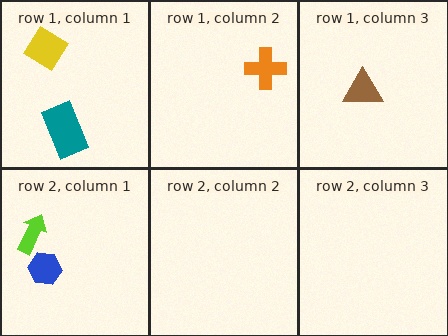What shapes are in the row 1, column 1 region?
The yellow diamond, the teal rectangle.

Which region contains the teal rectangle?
The row 1, column 1 region.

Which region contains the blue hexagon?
The row 2, column 1 region.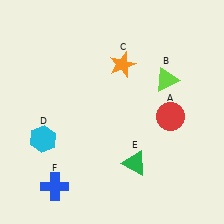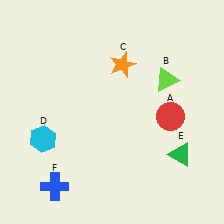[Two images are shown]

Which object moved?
The green triangle (E) moved right.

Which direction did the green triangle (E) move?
The green triangle (E) moved right.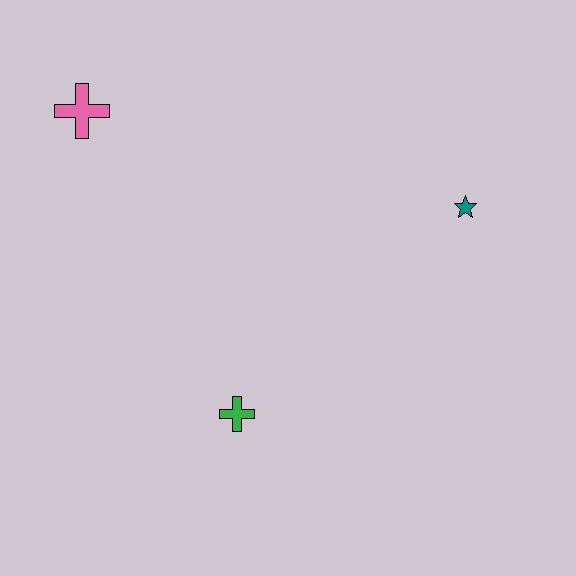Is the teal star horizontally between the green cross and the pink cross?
No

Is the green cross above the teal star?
No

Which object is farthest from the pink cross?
The teal star is farthest from the pink cross.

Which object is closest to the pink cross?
The green cross is closest to the pink cross.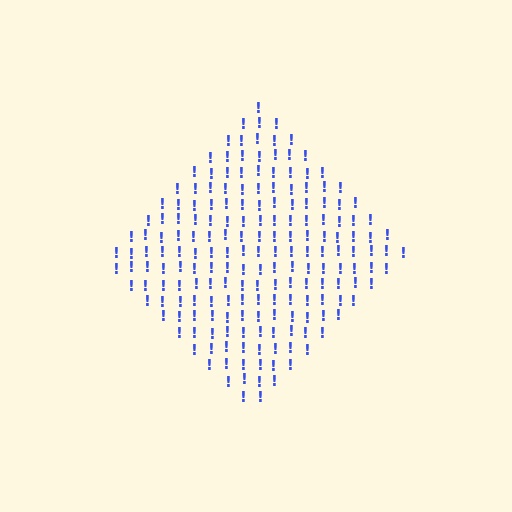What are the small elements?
The small elements are exclamation marks.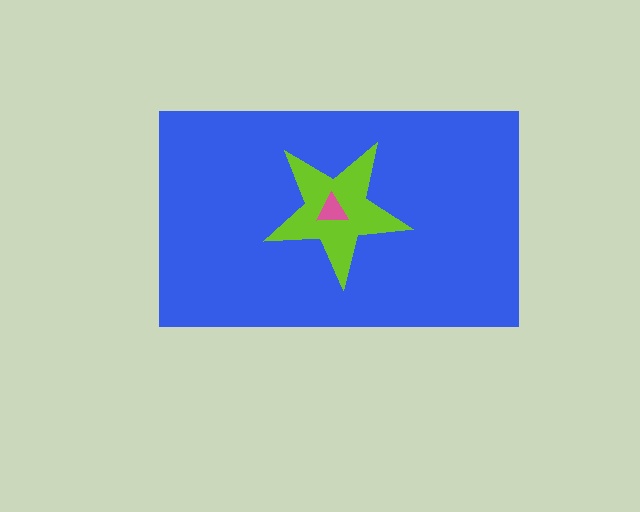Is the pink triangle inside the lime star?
Yes.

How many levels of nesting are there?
3.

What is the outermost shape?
The blue rectangle.